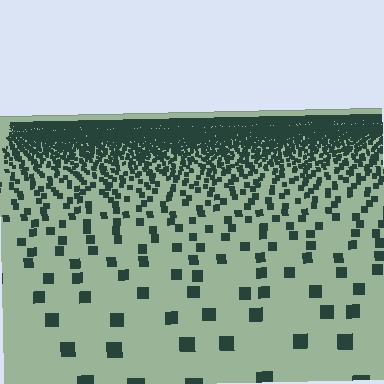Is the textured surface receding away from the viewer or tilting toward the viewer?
The surface is receding away from the viewer. Texture elements get smaller and denser toward the top.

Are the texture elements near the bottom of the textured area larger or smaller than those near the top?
Larger. Near the bottom, elements are closer to the viewer and appear at a bigger on-screen size.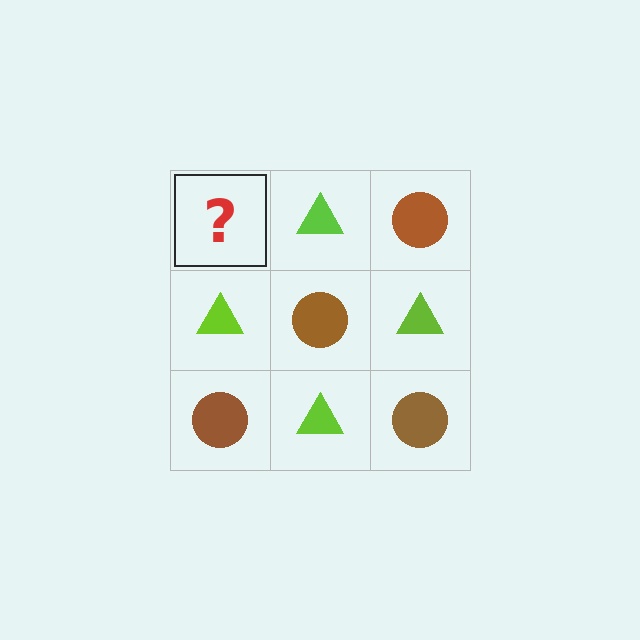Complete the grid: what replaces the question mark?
The question mark should be replaced with a brown circle.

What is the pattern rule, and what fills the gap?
The rule is that it alternates brown circle and lime triangle in a checkerboard pattern. The gap should be filled with a brown circle.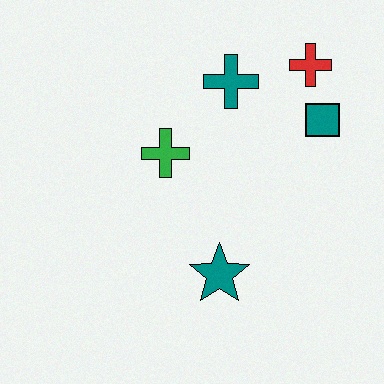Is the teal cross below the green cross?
No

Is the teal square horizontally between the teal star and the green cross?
No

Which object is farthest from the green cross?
The red cross is farthest from the green cross.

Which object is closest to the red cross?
The teal square is closest to the red cross.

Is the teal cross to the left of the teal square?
Yes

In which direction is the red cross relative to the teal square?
The red cross is above the teal square.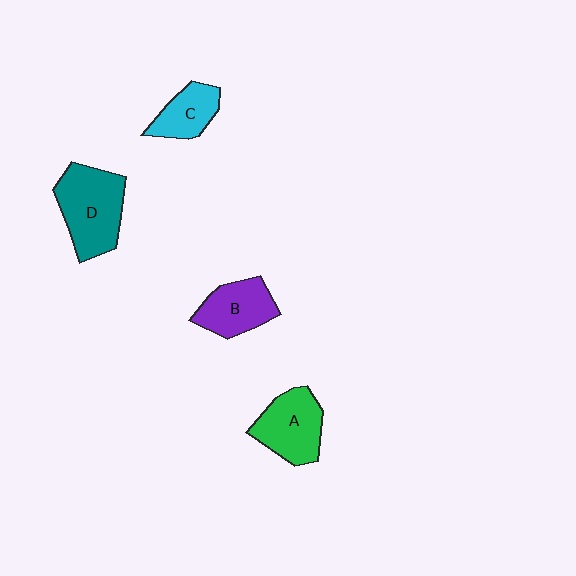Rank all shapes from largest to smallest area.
From largest to smallest: D (teal), A (green), B (purple), C (cyan).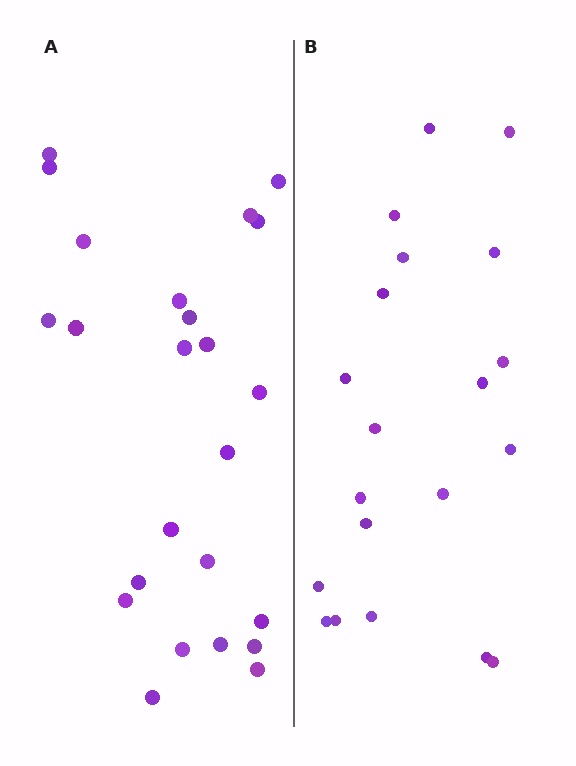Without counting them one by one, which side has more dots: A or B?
Region A (the left region) has more dots.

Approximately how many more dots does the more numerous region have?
Region A has about 4 more dots than region B.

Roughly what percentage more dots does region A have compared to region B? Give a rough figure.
About 20% more.